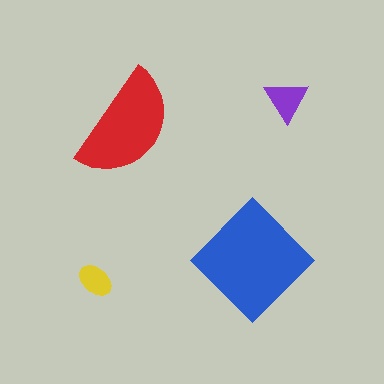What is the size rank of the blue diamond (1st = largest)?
1st.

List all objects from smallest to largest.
The yellow ellipse, the purple triangle, the red semicircle, the blue diamond.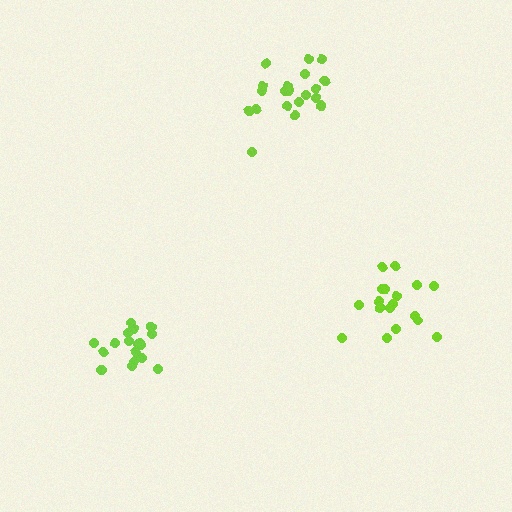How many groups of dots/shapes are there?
There are 3 groups.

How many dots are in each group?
Group 1: 18 dots, Group 2: 20 dots, Group 3: 20 dots (58 total).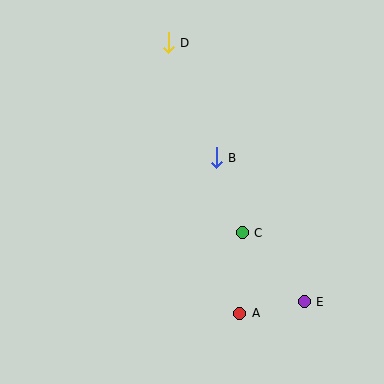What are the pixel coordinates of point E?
Point E is at (304, 302).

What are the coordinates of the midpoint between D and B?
The midpoint between D and B is at (192, 100).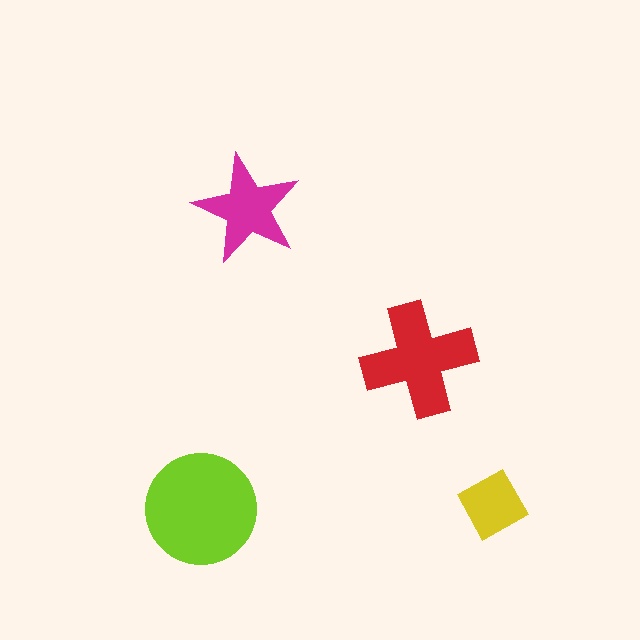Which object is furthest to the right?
The yellow diamond is rightmost.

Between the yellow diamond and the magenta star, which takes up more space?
The magenta star.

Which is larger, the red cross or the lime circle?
The lime circle.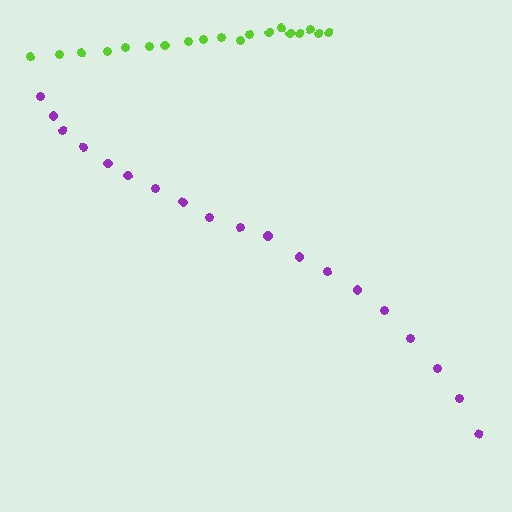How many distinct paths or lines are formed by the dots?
There are 2 distinct paths.